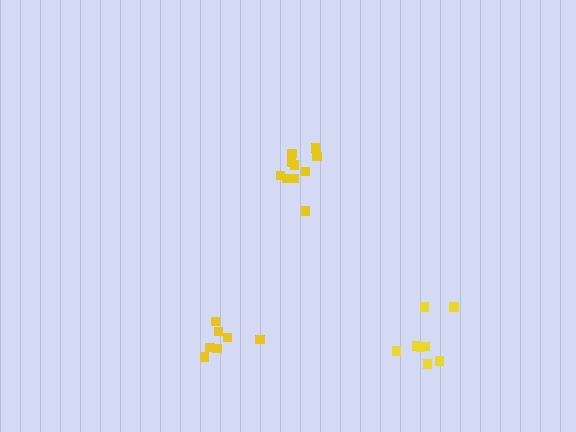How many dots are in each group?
Group 1: 7 dots, Group 2: 11 dots, Group 3: 8 dots (26 total).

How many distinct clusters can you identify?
There are 3 distinct clusters.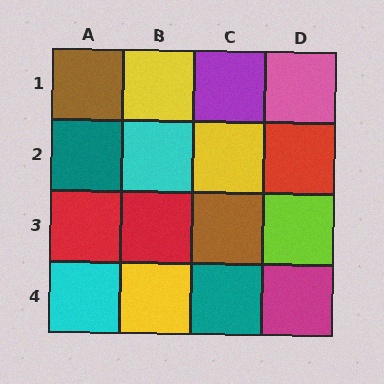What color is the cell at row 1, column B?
Yellow.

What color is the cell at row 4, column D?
Magenta.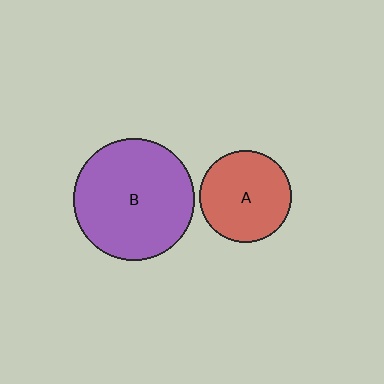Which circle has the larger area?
Circle B (purple).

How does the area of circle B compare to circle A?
Approximately 1.7 times.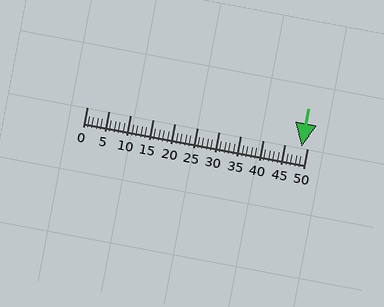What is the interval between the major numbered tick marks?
The major tick marks are spaced 5 units apart.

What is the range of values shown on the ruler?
The ruler shows values from 0 to 50.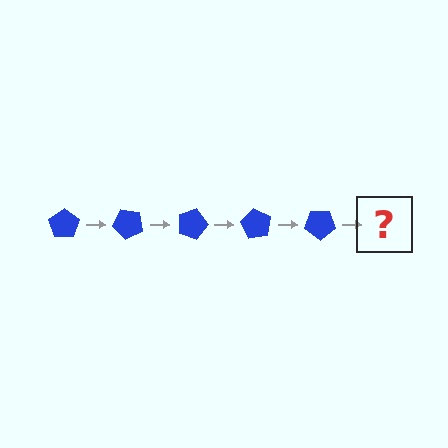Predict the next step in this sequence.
The next step is a blue pentagon rotated 225 degrees.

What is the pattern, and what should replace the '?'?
The pattern is that the pentagon rotates 45 degrees each step. The '?' should be a blue pentagon rotated 225 degrees.